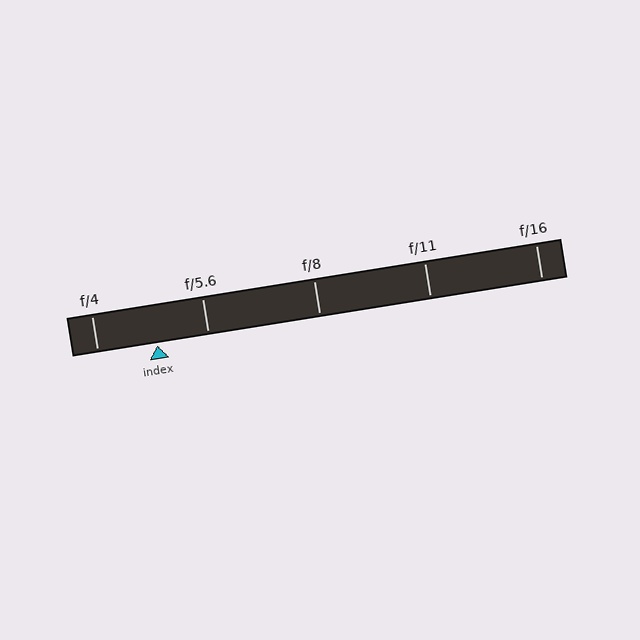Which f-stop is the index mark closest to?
The index mark is closest to f/5.6.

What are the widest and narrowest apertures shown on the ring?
The widest aperture shown is f/4 and the narrowest is f/16.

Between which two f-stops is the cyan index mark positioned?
The index mark is between f/4 and f/5.6.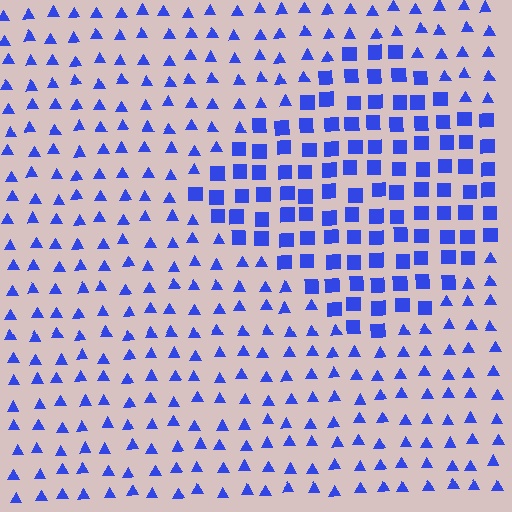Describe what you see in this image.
The image is filled with small blue elements arranged in a uniform grid. A diamond-shaped region contains squares, while the surrounding area contains triangles. The boundary is defined purely by the change in element shape.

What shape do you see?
I see a diamond.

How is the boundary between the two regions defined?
The boundary is defined by a change in element shape: squares inside vs. triangles outside. All elements share the same color and spacing.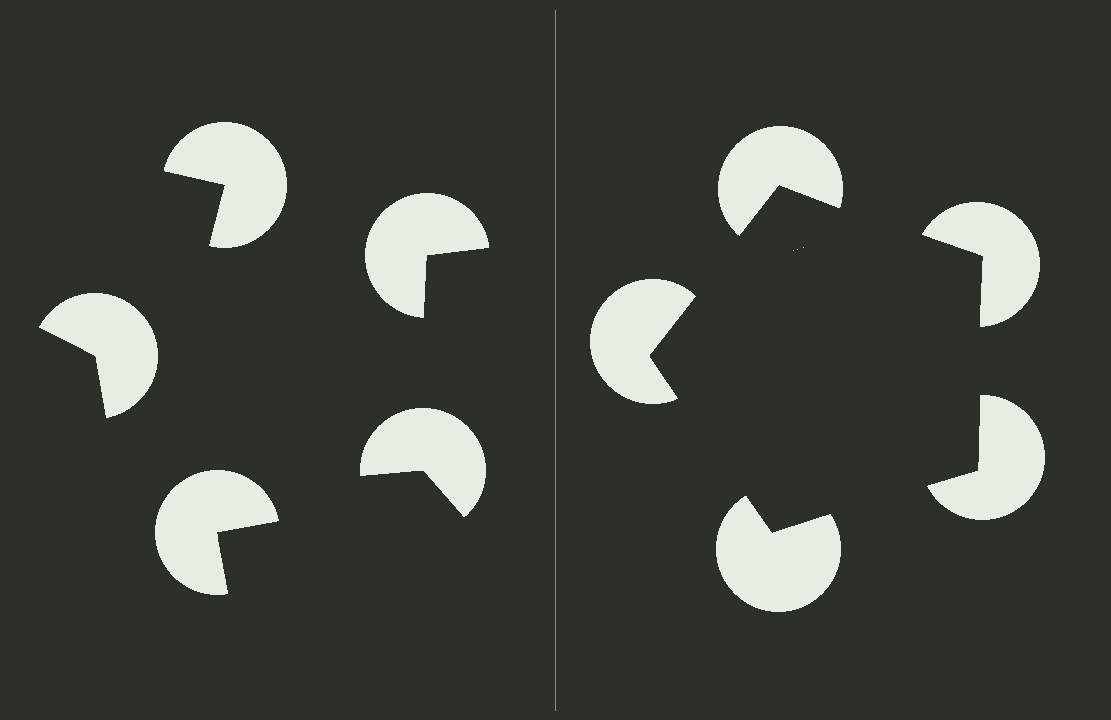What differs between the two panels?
The pac-man discs are positioned identically on both sides; only the wedge orientations differ. On the right they align to a pentagon; on the left they are misaligned.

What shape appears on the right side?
An illusory pentagon.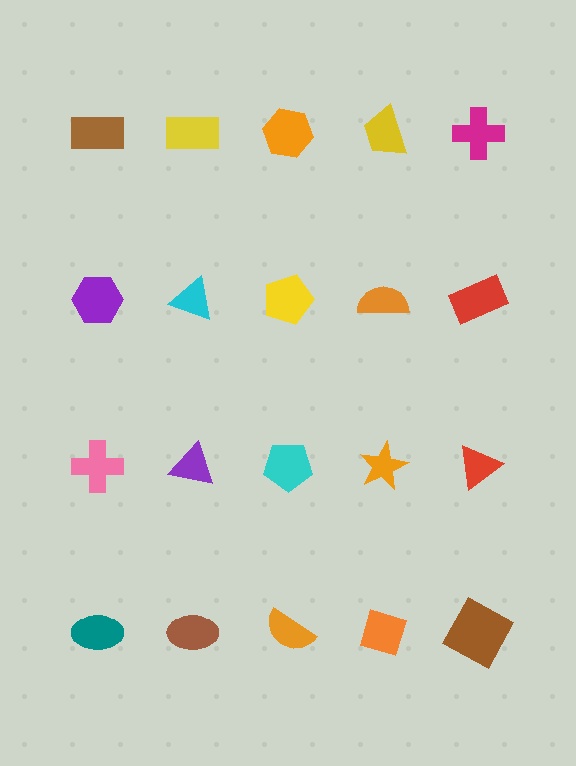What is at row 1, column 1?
A brown rectangle.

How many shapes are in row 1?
5 shapes.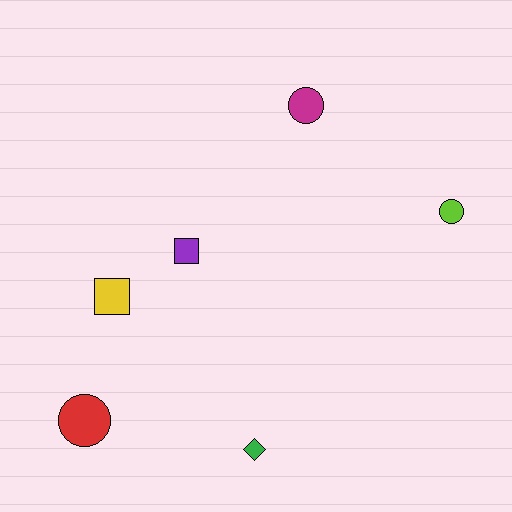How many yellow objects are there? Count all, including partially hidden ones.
There is 1 yellow object.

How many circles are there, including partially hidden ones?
There are 3 circles.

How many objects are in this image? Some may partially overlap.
There are 6 objects.